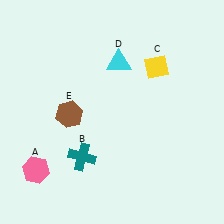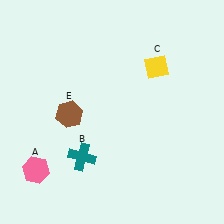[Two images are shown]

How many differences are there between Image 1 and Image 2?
There is 1 difference between the two images.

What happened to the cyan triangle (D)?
The cyan triangle (D) was removed in Image 2. It was in the top-right area of Image 1.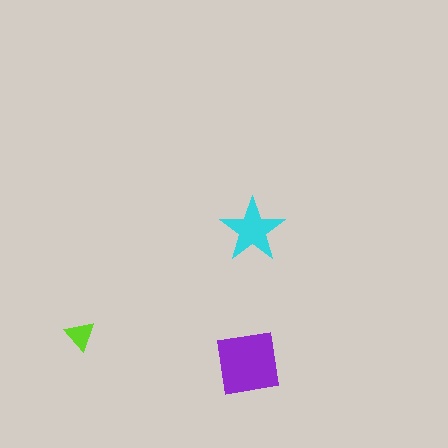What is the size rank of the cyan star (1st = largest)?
2nd.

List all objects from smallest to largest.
The lime triangle, the cyan star, the purple square.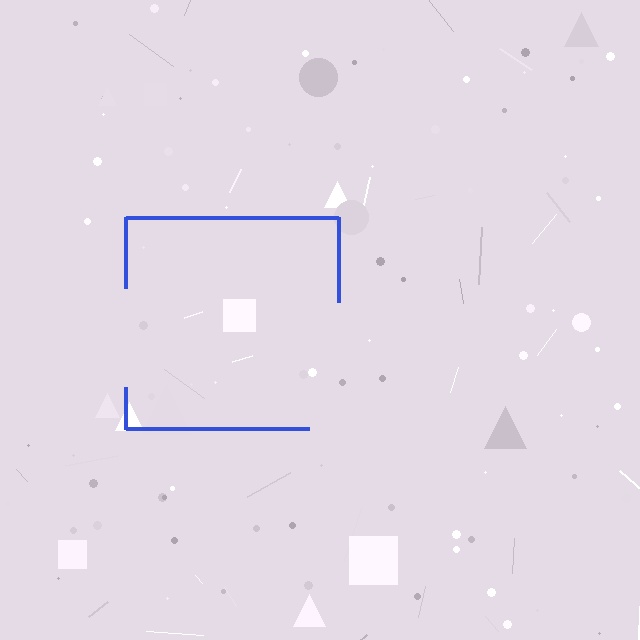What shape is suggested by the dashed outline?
The dashed outline suggests a square.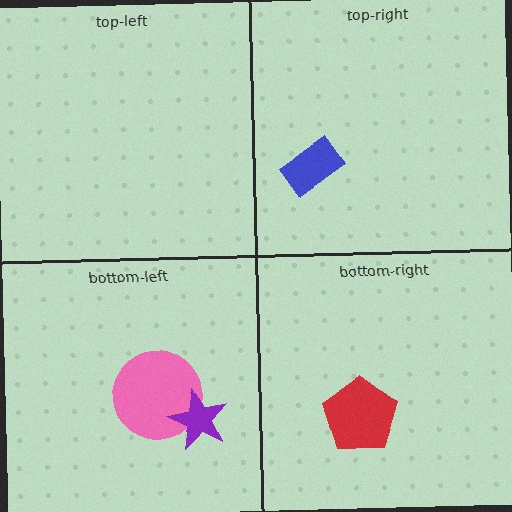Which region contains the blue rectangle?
The top-right region.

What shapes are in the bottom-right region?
The red pentagon.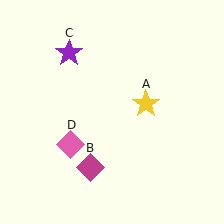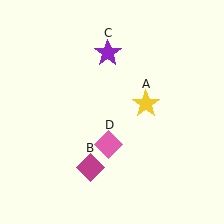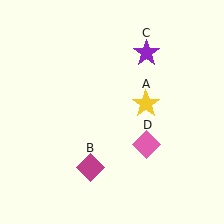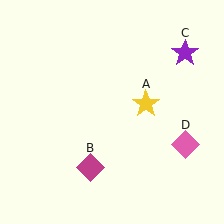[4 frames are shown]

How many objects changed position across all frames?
2 objects changed position: purple star (object C), pink diamond (object D).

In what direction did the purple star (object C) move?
The purple star (object C) moved right.